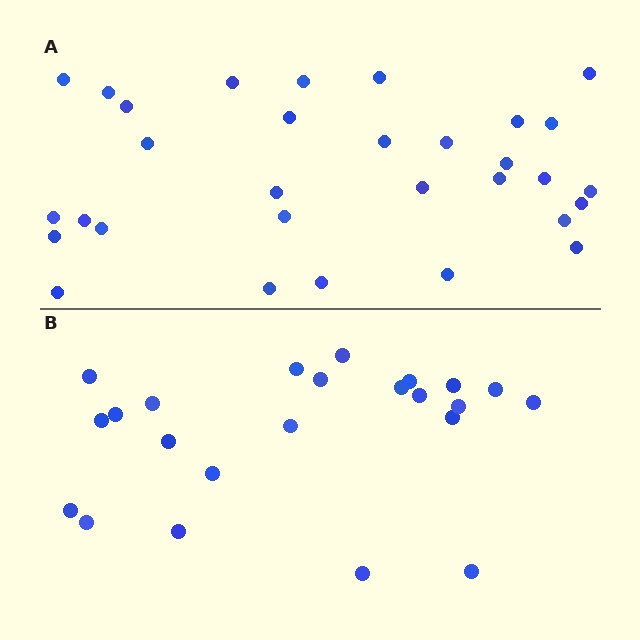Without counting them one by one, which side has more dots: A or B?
Region A (the top region) has more dots.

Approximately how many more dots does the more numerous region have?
Region A has roughly 8 or so more dots than region B.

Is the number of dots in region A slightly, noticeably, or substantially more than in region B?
Region A has noticeably more, but not dramatically so. The ratio is roughly 1.3 to 1.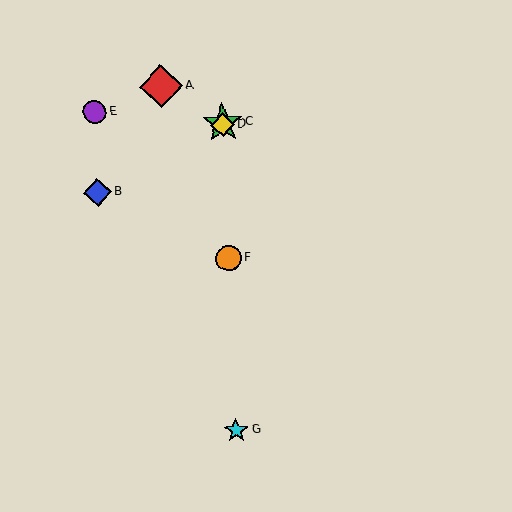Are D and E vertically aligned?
No, D is at x≈223 and E is at x≈95.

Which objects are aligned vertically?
Objects C, D, F, G are aligned vertically.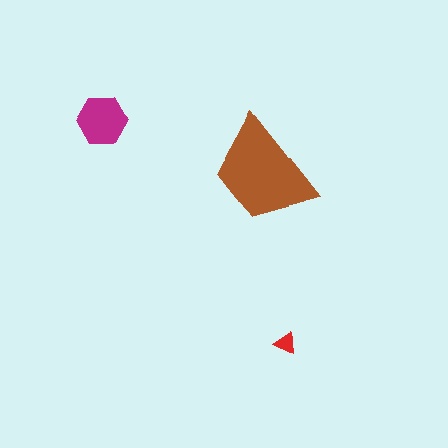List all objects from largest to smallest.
The brown trapezoid, the magenta hexagon, the red triangle.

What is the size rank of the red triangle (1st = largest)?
3rd.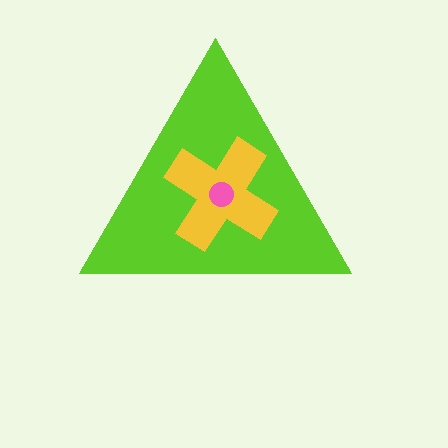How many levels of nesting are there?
3.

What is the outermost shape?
The lime triangle.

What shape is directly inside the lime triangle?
The yellow cross.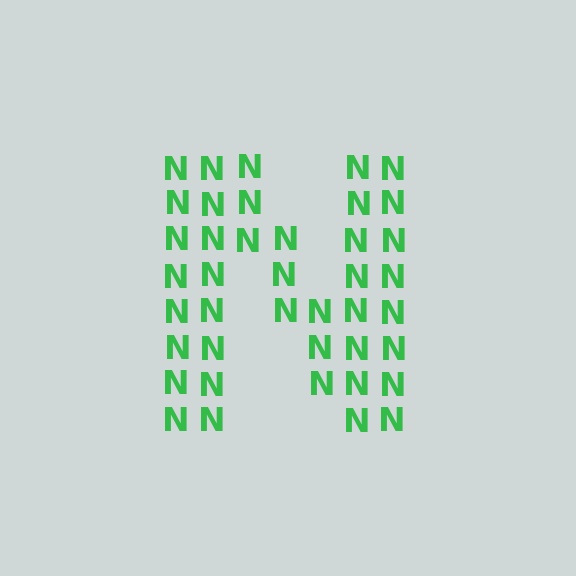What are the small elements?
The small elements are letter N's.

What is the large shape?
The large shape is the letter N.